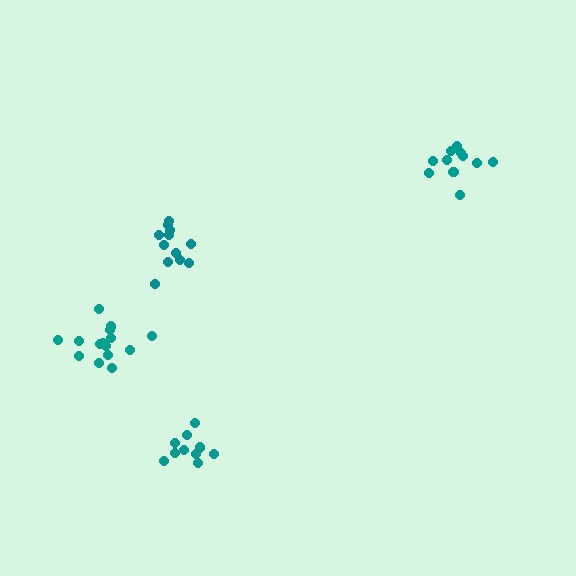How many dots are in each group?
Group 1: 11 dots, Group 2: 16 dots, Group 3: 12 dots, Group 4: 11 dots (50 total).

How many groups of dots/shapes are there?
There are 4 groups.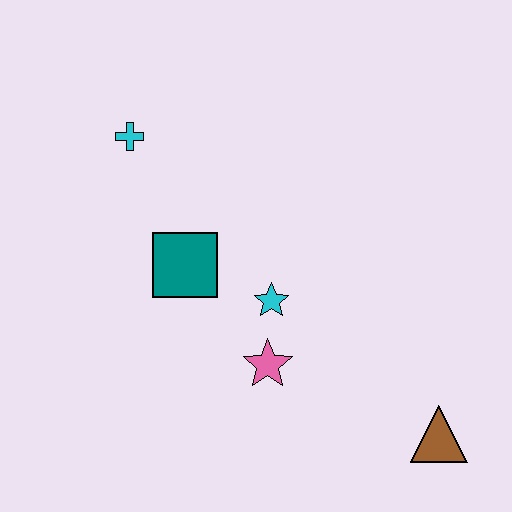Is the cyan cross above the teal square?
Yes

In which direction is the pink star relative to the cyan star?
The pink star is below the cyan star.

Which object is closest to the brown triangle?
The pink star is closest to the brown triangle.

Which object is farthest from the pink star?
The cyan cross is farthest from the pink star.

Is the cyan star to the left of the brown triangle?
Yes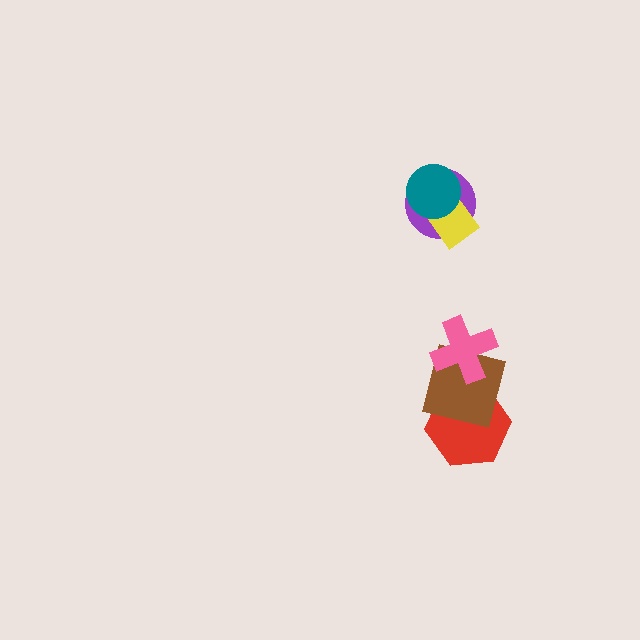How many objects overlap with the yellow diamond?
2 objects overlap with the yellow diamond.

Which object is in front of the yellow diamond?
The teal circle is in front of the yellow diamond.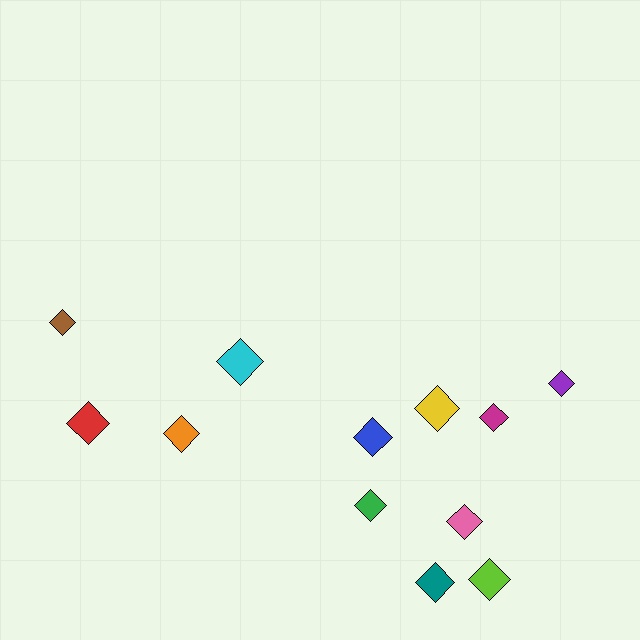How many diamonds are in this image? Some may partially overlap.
There are 12 diamonds.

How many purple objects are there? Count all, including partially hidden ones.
There is 1 purple object.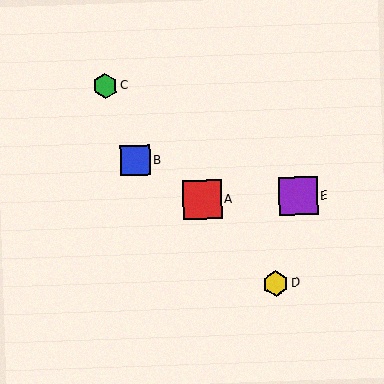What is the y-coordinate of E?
Object E is at y≈196.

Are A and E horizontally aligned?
Yes, both are at y≈199.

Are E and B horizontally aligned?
No, E is at y≈196 and B is at y≈161.